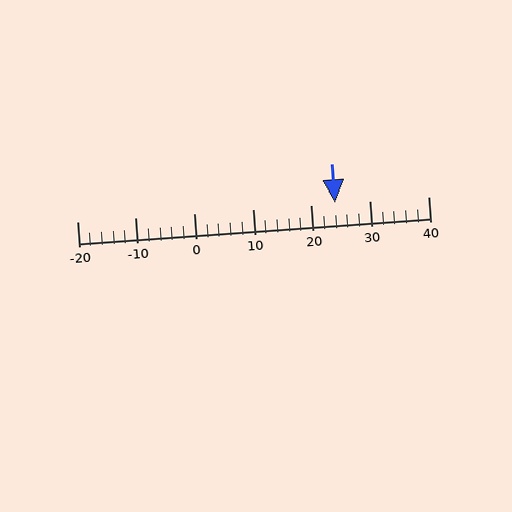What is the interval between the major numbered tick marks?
The major tick marks are spaced 10 units apart.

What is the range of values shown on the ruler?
The ruler shows values from -20 to 40.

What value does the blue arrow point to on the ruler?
The blue arrow points to approximately 24.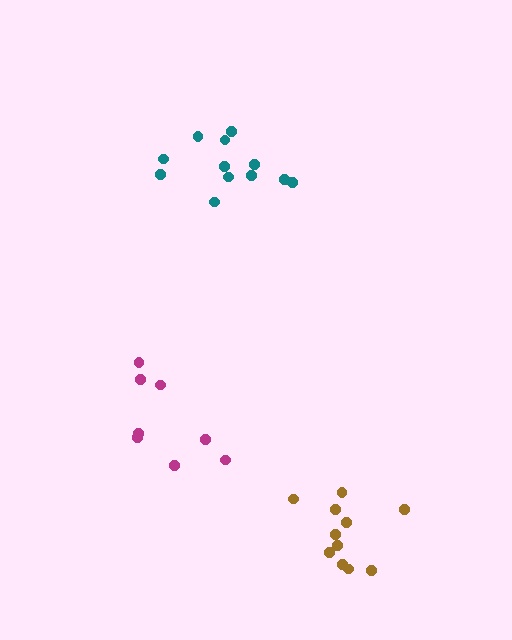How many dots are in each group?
Group 1: 11 dots, Group 2: 12 dots, Group 3: 8 dots (31 total).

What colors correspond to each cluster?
The clusters are colored: brown, teal, magenta.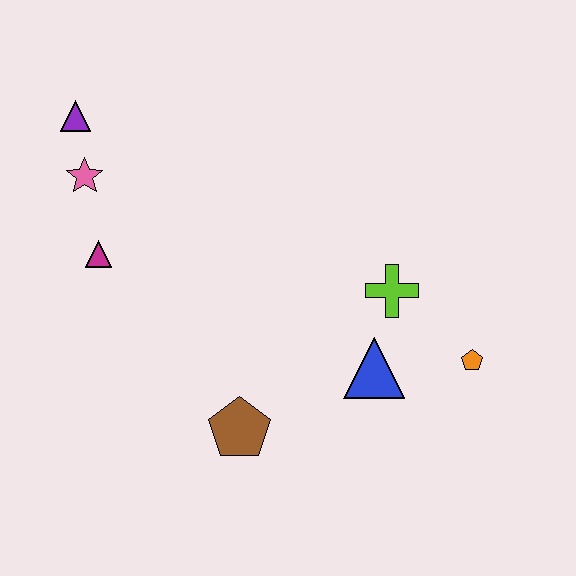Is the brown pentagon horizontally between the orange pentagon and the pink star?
Yes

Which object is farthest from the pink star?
The orange pentagon is farthest from the pink star.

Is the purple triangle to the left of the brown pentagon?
Yes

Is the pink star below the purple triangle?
Yes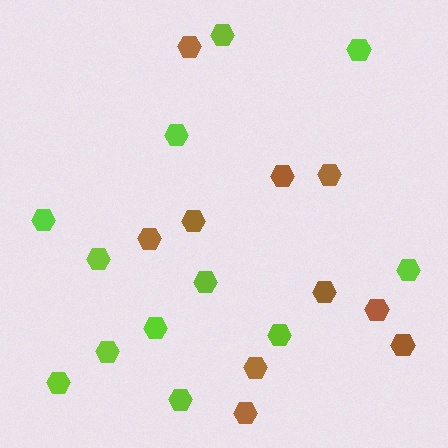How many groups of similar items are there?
There are 2 groups: one group of brown hexagons (10) and one group of lime hexagons (12).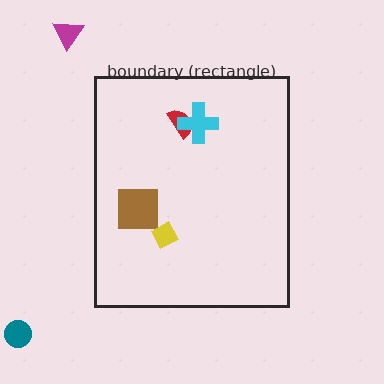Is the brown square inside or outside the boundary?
Inside.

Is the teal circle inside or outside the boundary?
Outside.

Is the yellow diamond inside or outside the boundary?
Inside.